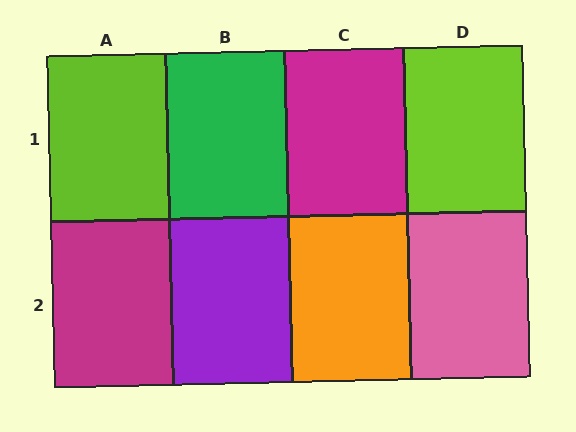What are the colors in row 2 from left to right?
Magenta, purple, orange, pink.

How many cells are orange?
1 cell is orange.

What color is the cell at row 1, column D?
Lime.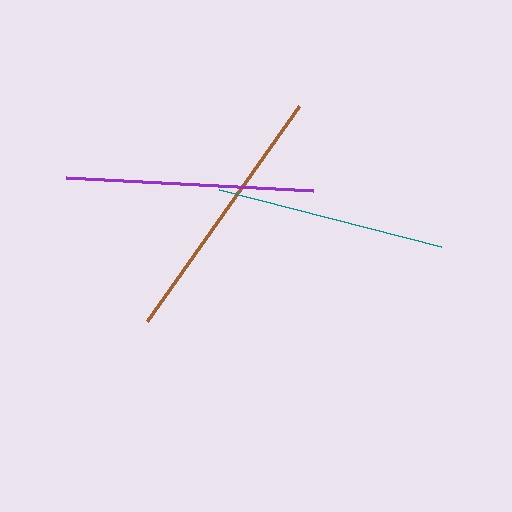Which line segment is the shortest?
The teal line is the shortest at approximately 229 pixels.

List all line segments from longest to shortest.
From longest to shortest: brown, purple, teal.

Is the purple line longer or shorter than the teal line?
The purple line is longer than the teal line.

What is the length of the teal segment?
The teal segment is approximately 229 pixels long.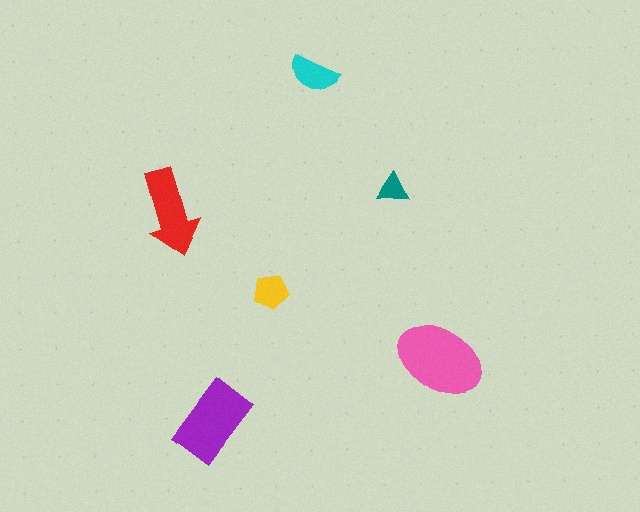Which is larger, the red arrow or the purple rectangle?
The purple rectangle.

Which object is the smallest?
The teal triangle.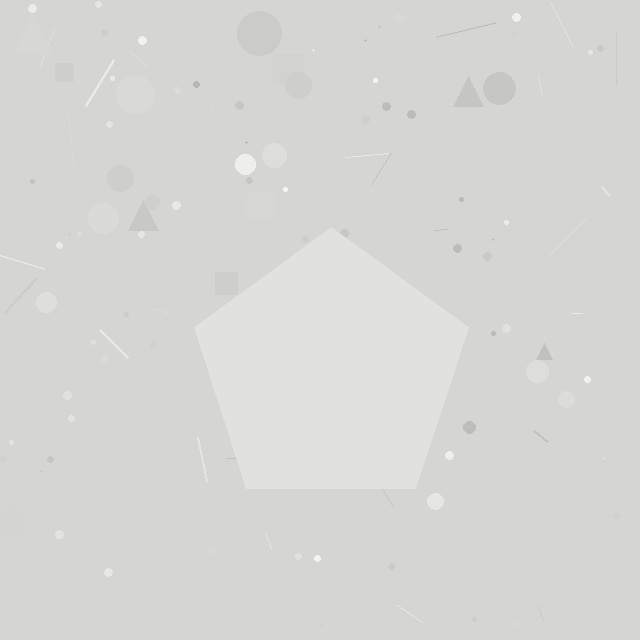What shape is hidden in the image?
A pentagon is hidden in the image.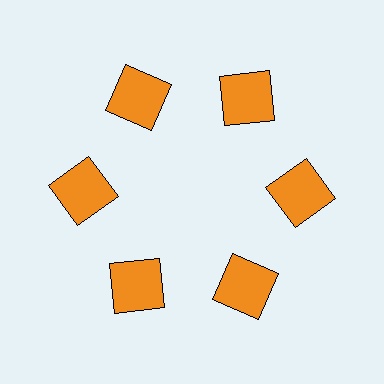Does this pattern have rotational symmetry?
Yes, this pattern has 6-fold rotational symmetry. It looks the same after rotating 60 degrees around the center.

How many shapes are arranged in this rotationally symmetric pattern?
There are 6 shapes, arranged in 6 groups of 1.